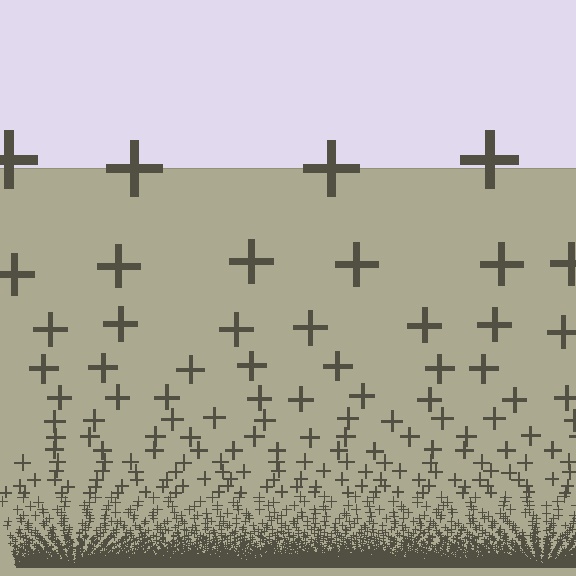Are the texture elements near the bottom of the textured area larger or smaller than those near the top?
Smaller. The gradient is inverted — elements near the bottom are smaller and denser.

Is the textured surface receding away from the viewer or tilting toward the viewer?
The surface appears to tilt toward the viewer. Texture elements get larger and sparser toward the top.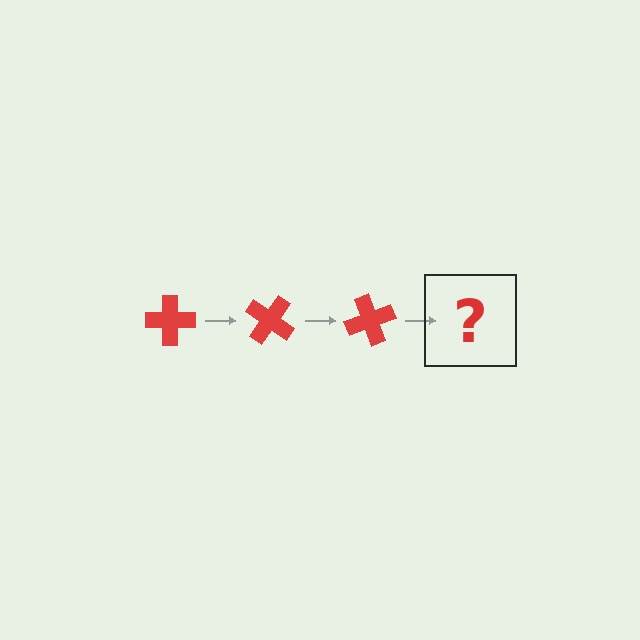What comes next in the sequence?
The next element should be a red cross rotated 105 degrees.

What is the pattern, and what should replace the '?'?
The pattern is that the cross rotates 35 degrees each step. The '?' should be a red cross rotated 105 degrees.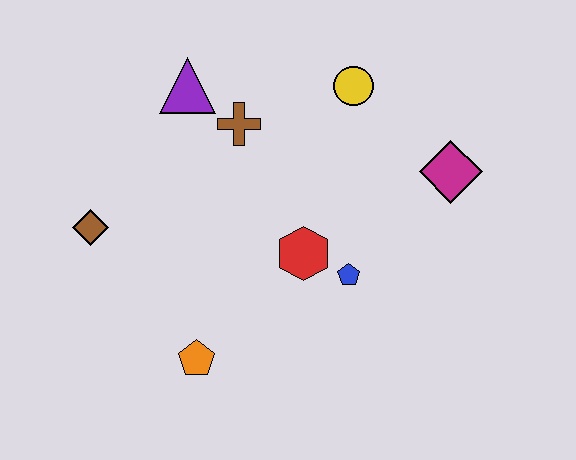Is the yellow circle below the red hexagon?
No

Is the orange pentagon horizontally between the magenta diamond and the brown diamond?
Yes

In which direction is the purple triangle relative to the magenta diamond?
The purple triangle is to the left of the magenta diamond.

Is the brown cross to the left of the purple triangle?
No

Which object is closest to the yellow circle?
The brown cross is closest to the yellow circle.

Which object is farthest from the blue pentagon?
The brown diamond is farthest from the blue pentagon.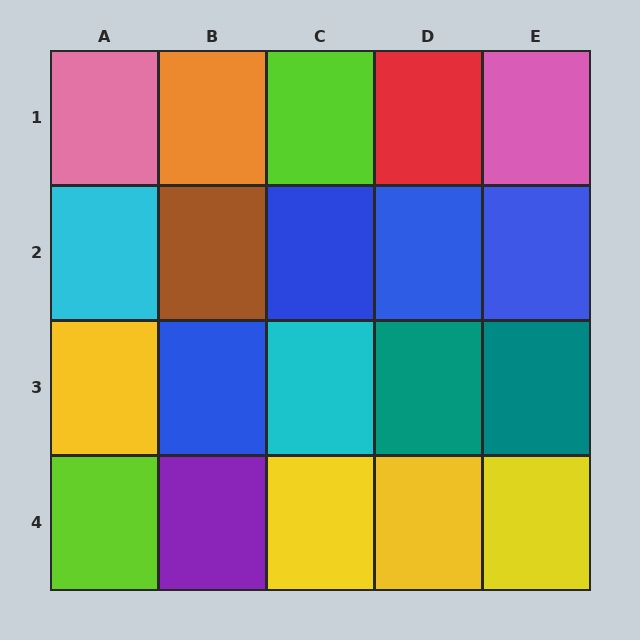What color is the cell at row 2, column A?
Cyan.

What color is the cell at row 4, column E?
Yellow.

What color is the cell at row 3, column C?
Cyan.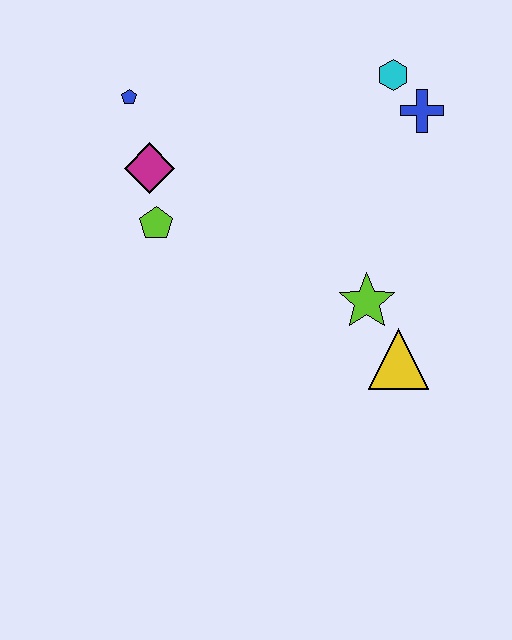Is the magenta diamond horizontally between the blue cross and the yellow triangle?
No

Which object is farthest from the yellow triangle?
The blue pentagon is farthest from the yellow triangle.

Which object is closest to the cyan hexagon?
The blue cross is closest to the cyan hexagon.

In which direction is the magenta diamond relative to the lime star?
The magenta diamond is to the left of the lime star.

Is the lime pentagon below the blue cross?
Yes